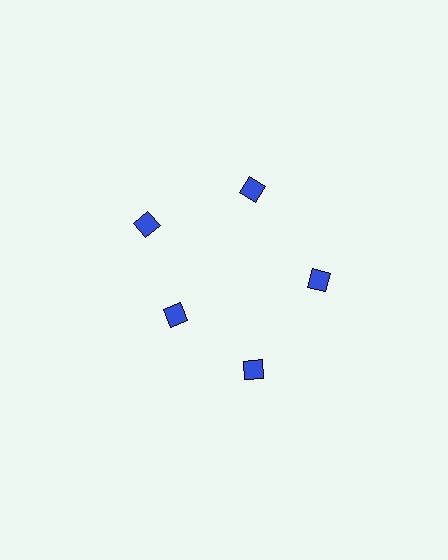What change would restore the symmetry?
The symmetry would be restored by moving it outward, back onto the ring so that all 5 diamonds sit at equal angles and equal distance from the center.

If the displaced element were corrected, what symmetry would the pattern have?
It would have 5-fold rotational symmetry — the pattern would map onto itself every 72 degrees.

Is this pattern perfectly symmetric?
No. The 5 blue diamonds are arranged in a ring, but one element near the 8 o'clock position is pulled inward toward the center, breaking the 5-fold rotational symmetry.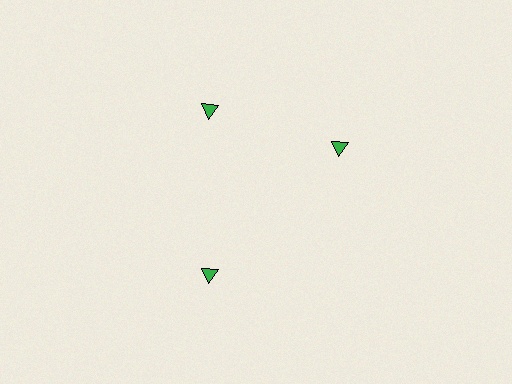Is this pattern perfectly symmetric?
No. The 3 green triangles are arranged in a ring, but one element near the 3 o'clock position is rotated out of alignment along the ring, breaking the 3-fold rotational symmetry.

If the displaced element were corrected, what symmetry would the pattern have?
It would have 3-fold rotational symmetry — the pattern would map onto itself every 120 degrees.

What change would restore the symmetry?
The symmetry would be restored by rotating it back into even spacing with its neighbors so that all 3 triangles sit at equal angles and equal distance from the center.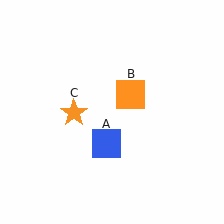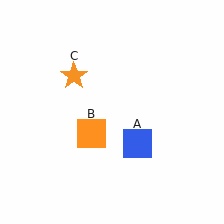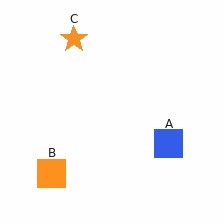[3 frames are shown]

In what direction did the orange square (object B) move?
The orange square (object B) moved down and to the left.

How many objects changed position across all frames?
3 objects changed position: blue square (object A), orange square (object B), orange star (object C).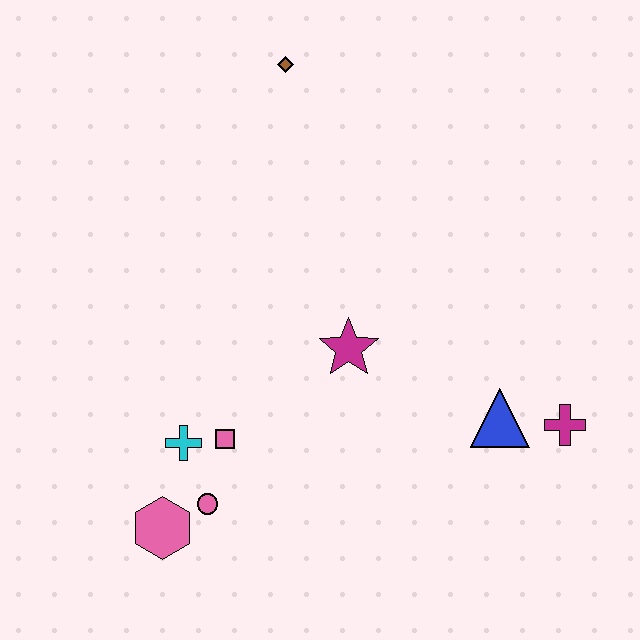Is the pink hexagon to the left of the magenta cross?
Yes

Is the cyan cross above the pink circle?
Yes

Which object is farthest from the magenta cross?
The brown diamond is farthest from the magenta cross.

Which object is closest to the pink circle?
The pink hexagon is closest to the pink circle.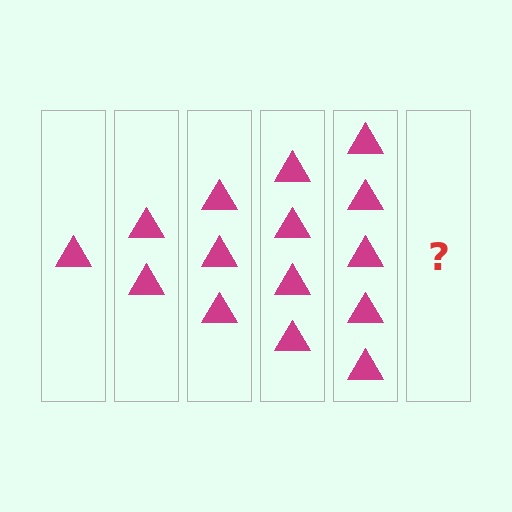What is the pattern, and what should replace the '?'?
The pattern is that each step adds one more triangle. The '?' should be 6 triangles.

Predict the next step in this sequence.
The next step is 6 triangles.